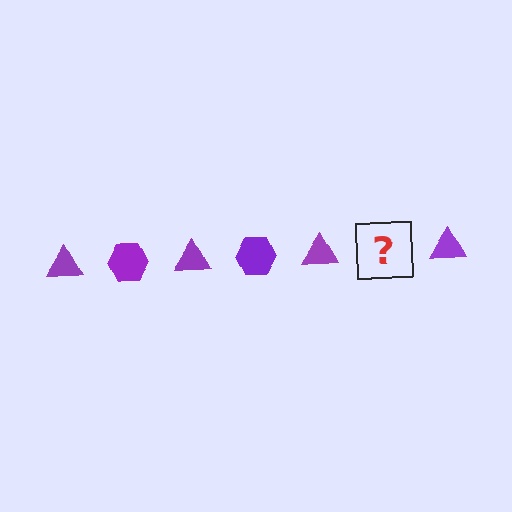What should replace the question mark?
The question mark should be replaced with a purple hexagon.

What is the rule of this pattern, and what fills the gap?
The rule is that the pattern cycles through triangle, hexagon shapes in purple. The gap should be filled with a purple hexagon.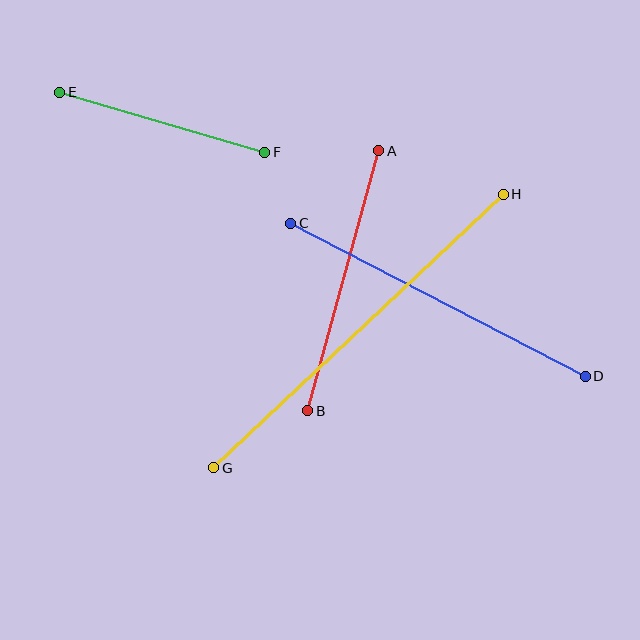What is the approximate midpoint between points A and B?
The midpoint is at approximately (343, 281) pixels.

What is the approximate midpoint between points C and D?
The midpoint is at approximately (438, 300) pixels.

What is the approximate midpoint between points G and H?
The midpoint is at approximately (358, 331) pixels.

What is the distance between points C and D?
The distance is approximately 332 pixels.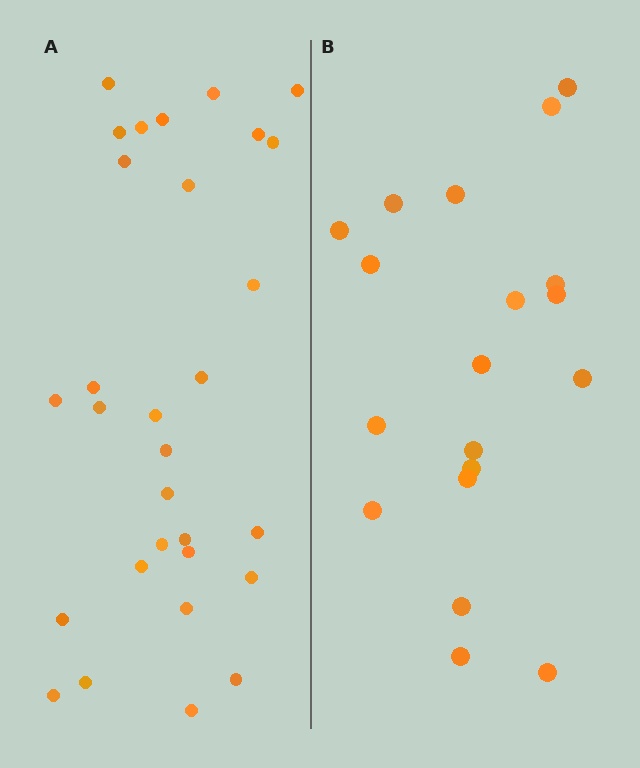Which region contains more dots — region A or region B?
Region A (the left region) has more dots.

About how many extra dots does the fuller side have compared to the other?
Region A has roughly 12 or so more dots than region B.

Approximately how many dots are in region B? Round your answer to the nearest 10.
About 20 dots. (The exact count is 19, which rounds to 20.)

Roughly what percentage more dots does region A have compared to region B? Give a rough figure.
About 60% more.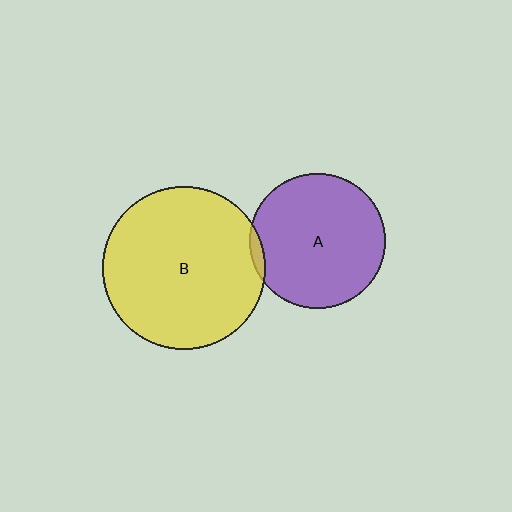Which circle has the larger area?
Circle B (yellow).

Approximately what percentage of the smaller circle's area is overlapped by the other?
Approximately 5%.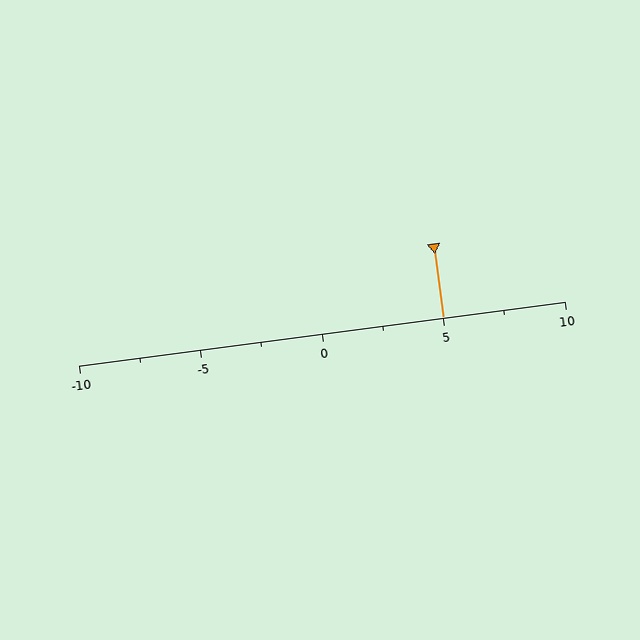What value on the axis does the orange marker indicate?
The marker indicates approximately 5.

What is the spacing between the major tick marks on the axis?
The major ticks are spaced 5 apart.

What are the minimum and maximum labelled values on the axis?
The axis runs from -10 to 10.